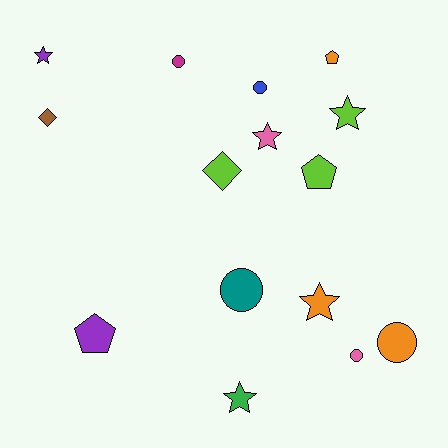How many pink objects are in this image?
There are 2 pink objects.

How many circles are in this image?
There are 5 circles.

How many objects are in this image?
There are 15 objects.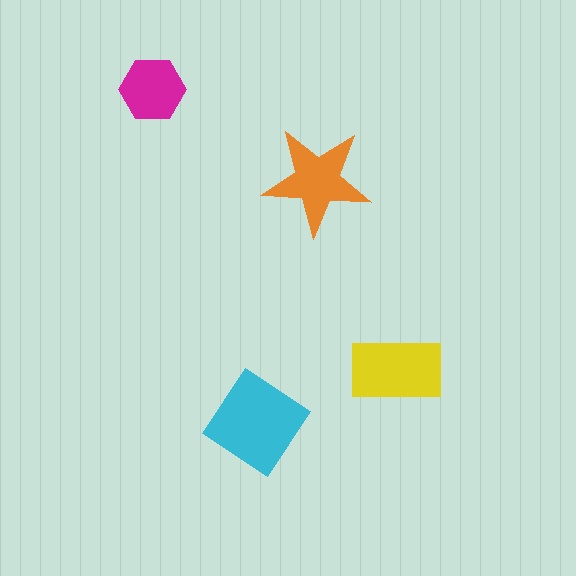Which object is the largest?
The cyan diamond.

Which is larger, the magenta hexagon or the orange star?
The orange star.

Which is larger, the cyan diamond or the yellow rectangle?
The cyan diamond.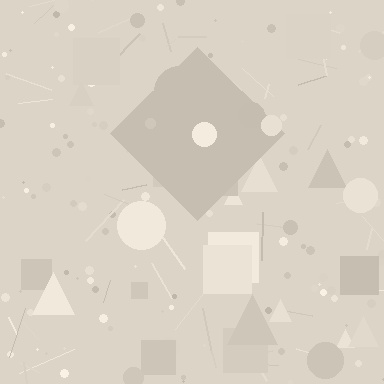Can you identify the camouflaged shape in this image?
The camouflaged shape is a diamond.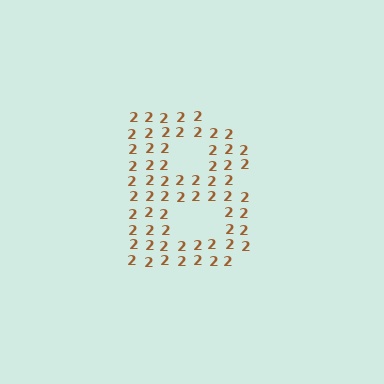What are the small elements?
The small elements are digit 2's.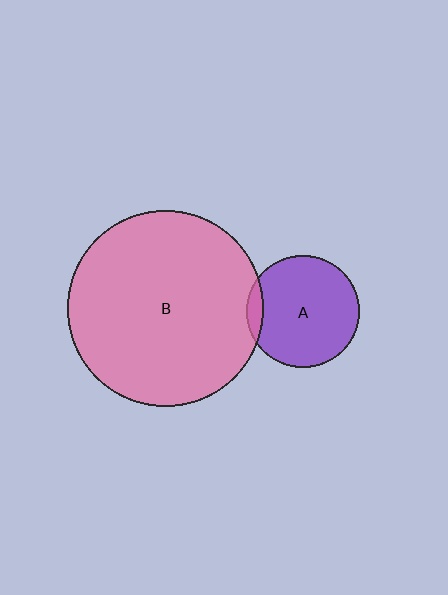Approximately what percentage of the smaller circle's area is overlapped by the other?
Approximately 10%.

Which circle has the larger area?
Circle B (pink).